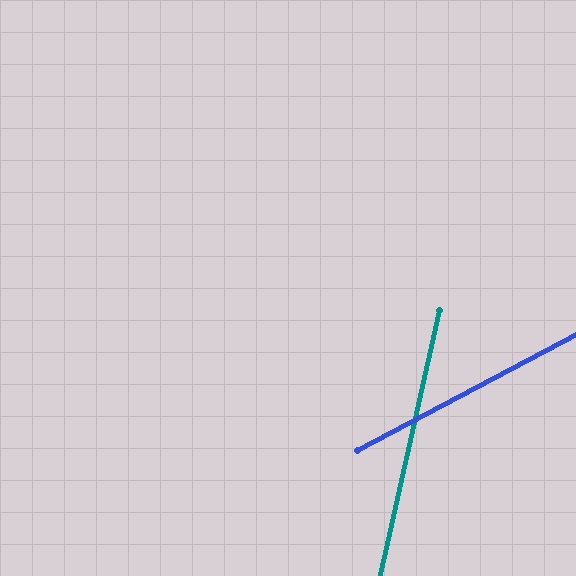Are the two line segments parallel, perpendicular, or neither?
Neither parallel nor perpendicular — they differ by about 50°.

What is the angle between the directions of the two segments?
Approximately 50 degrees.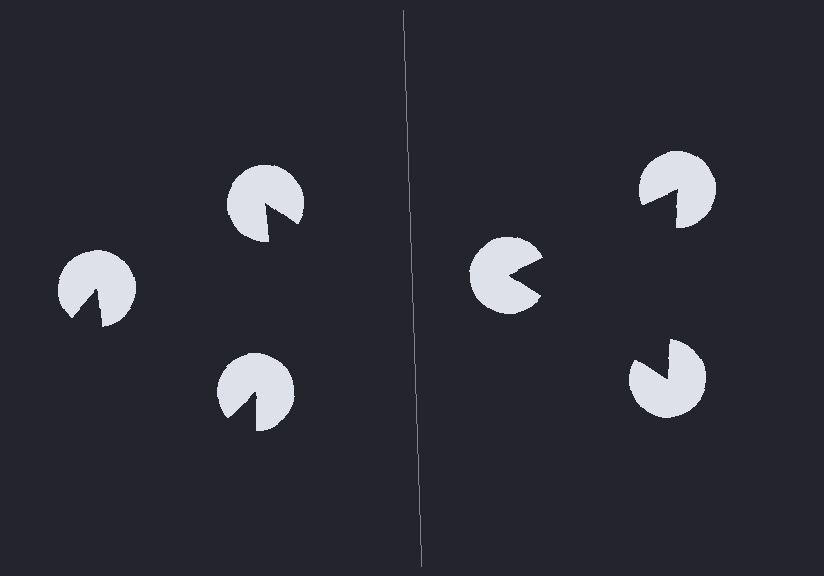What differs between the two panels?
The pac-man discs are positioned identically on both sides; only the wedge orientations differ. On the right they align to a triangle; on the left they are misaligned.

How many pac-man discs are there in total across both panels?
6 — 3 on each side.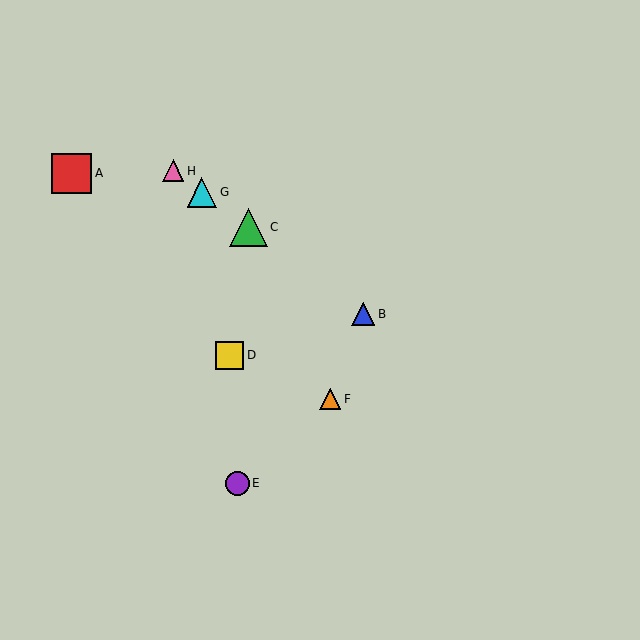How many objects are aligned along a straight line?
4 objects (B, C, G, H) are aligned along a straight line.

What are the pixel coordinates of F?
Object F is at (330, 399).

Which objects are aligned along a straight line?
Objects B, C, G, H are aligned along a straight line.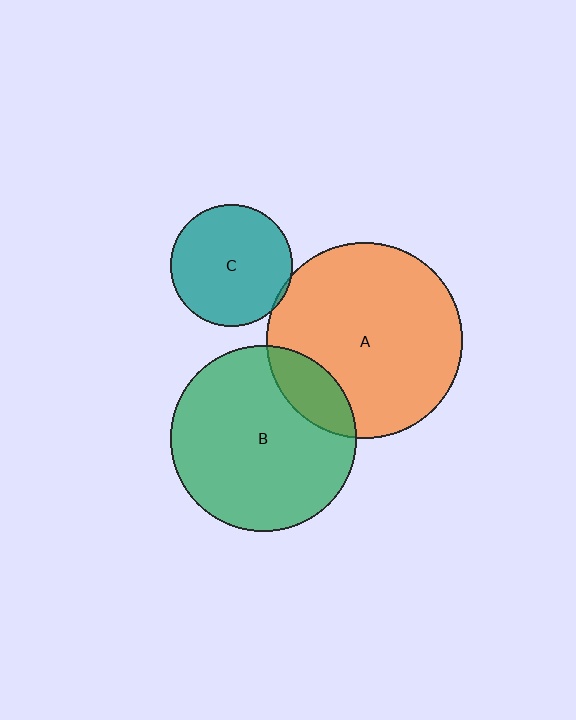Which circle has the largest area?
Circle A (orange).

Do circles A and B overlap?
Yes.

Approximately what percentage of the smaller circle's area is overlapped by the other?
Approximately 15%.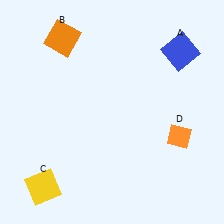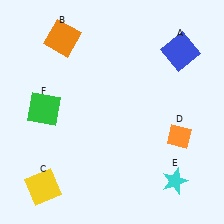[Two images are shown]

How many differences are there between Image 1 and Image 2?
There are 2 differences between the two images.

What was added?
A cyan star (E), a green square (F) were added in Image 2.